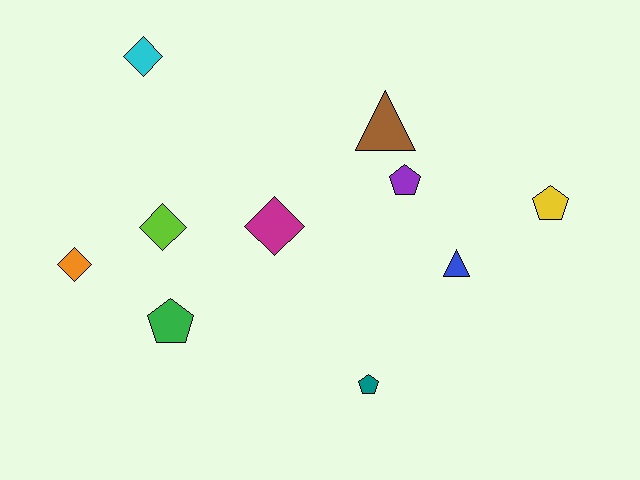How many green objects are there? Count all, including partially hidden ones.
There is 1 green object.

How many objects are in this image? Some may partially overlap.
There are 10 objects.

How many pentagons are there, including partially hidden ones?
There are 4 pentagons.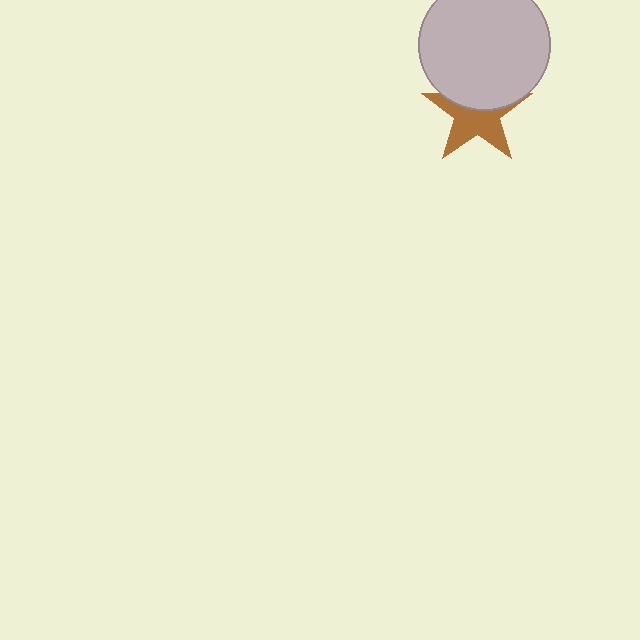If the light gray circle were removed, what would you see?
You would see the complete brown star.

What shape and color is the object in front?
The object in front is a light gray circle.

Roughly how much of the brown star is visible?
About half of it is visible (roughly 59%).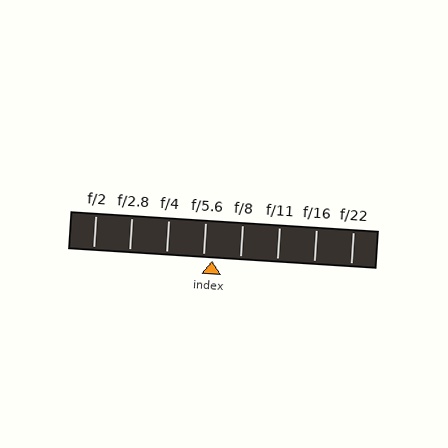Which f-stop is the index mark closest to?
The index mark is closest to f/5.6.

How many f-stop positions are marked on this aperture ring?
There are 8 f-stop positions marked.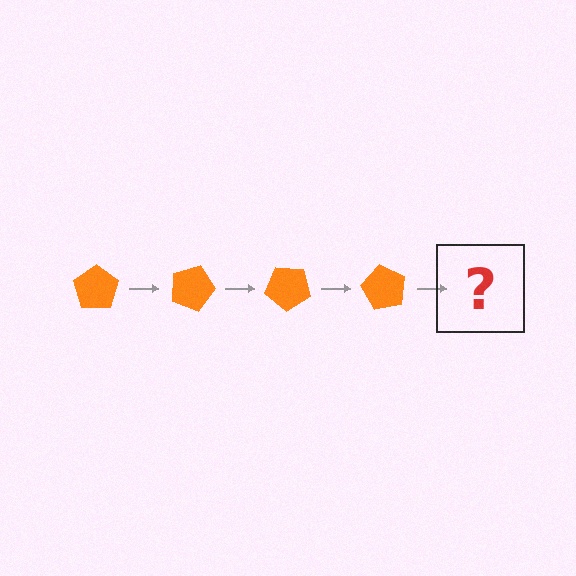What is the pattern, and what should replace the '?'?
The pattern is that the pentagon rotates 20 degrees each step. The '?' should be an orange pentagon rotated 80 degrees.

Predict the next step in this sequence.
The next step is an orange pentagon rotated 80 degrees.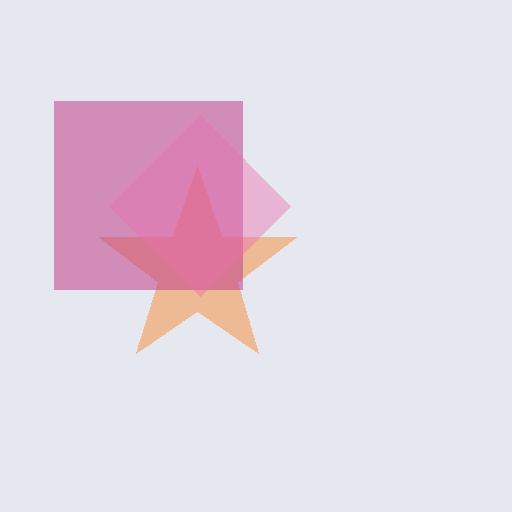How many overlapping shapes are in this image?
There are 3 overlapping shapes in the image.